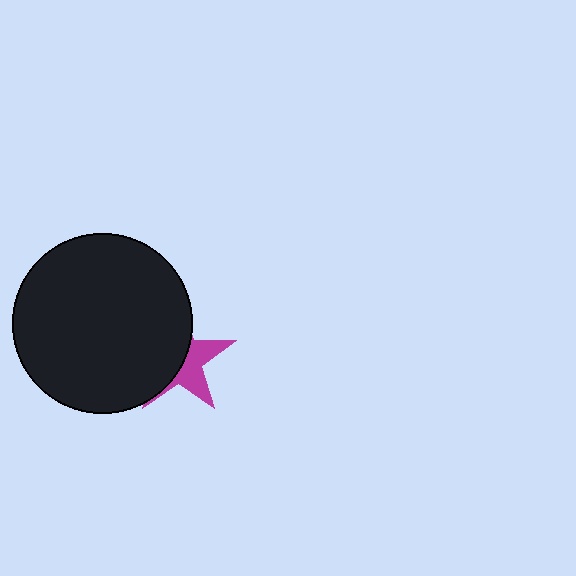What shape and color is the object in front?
The object in front is a black circle.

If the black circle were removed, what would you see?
You would see the complete magenta star.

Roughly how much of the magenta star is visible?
A small part of it is visible (roughly 41%).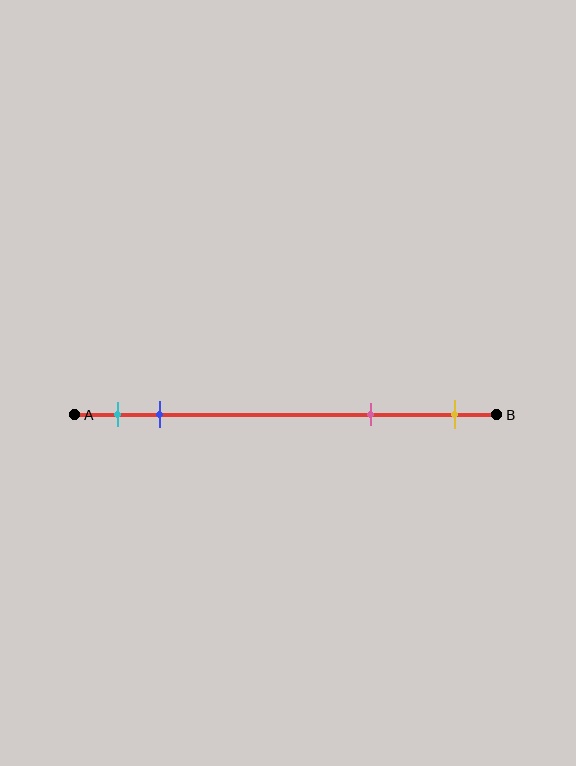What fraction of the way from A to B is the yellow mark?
The yellow mark is approximately 90% (0.9) of the way from A to B.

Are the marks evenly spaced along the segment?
No, the marks are not evenly spaced.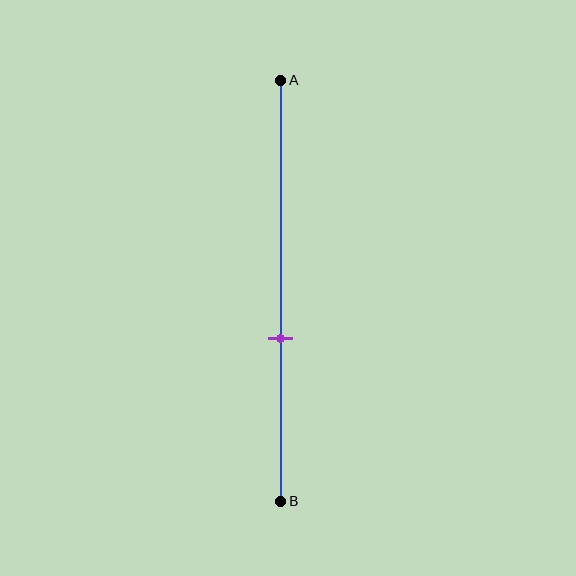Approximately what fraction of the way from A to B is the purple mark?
The purple mark is approximately 60% of the way from A to B.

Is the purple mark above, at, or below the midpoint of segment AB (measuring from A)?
The purple mark is below the midpoint of segment AB.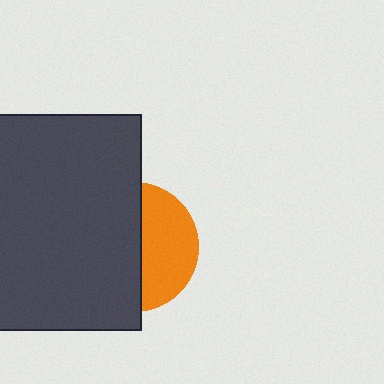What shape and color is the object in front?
The object in front is a dark gray rectangle.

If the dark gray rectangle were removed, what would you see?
You would see the complete orange circle.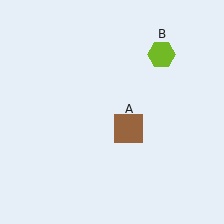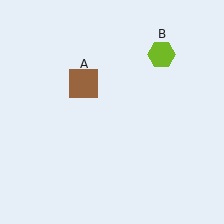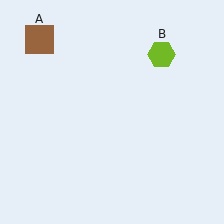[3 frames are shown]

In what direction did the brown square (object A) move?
The brown square (object A) moved up and to the left.